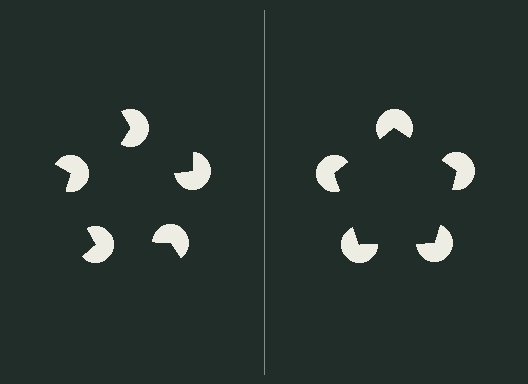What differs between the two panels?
The pac-man discs are positioned identically on both sides; only the wedge orientations differ. On the right they align to a pentagon; on the left they are misaligned.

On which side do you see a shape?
An illusory pentagon appears on the right side. On the left side the wedge cuts are rotated, so no coherent shape forms.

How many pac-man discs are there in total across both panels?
10 — 5 on each side.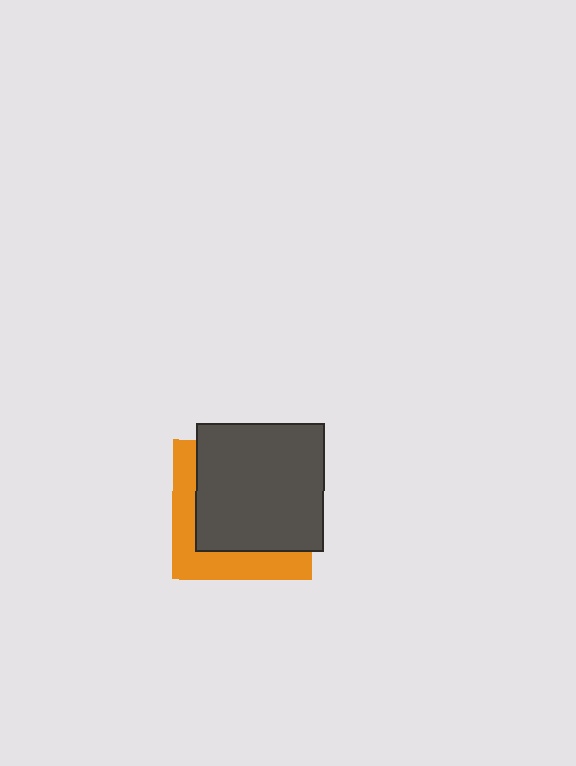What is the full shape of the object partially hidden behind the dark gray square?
The partially hidden object is an orange square.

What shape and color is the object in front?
The object in front is a dark gray square.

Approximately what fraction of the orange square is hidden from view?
Roughly 67% of the orange square is hidden behind the dark gray square.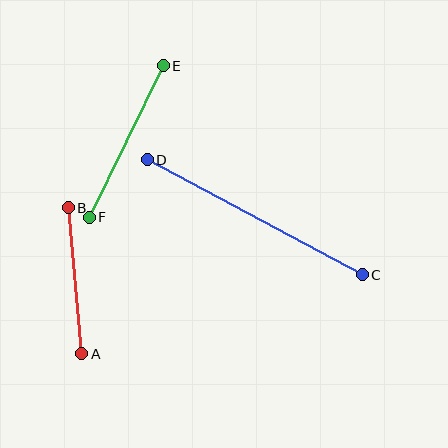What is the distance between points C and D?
The distance is approximately 244 pixels.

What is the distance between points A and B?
The distance is approximately 147 pixels.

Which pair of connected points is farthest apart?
Points C and D are farthest apart.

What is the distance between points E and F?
The distance is approximately 168 pixels.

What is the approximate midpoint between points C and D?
The midpoint is at approximately (255, 217) pixels.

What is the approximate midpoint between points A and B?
The midpoint is at approximately (75, 281) pixels.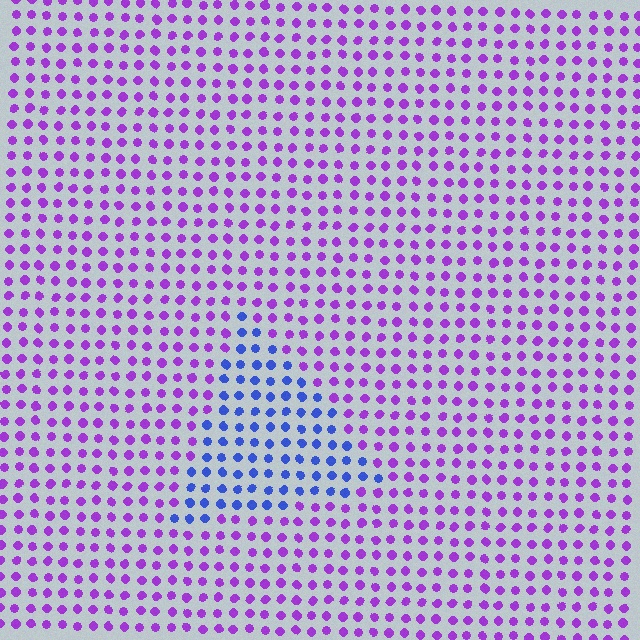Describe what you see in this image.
The image is filled with small purple elements in a uniform arrangement. A triangle-shaped region is visible where the elements are tinted to a slightly different hue, forming a subtle color boundary.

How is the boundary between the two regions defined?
The boundary is defined purely by a slight shift in hue (about 52 degrees). Spacing, size, and orientation are identical on both sides.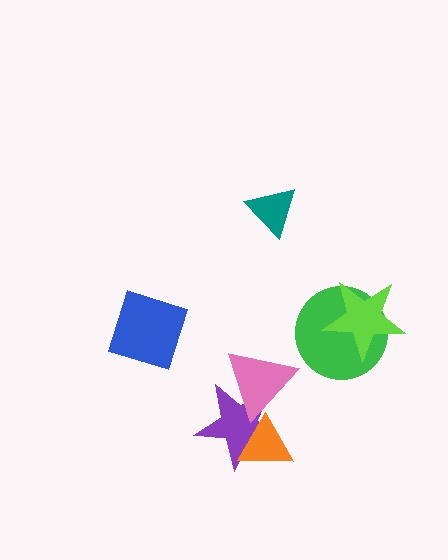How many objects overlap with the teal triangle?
0 objects overlap with the teal triangle.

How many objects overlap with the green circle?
1 object overlaps with the green circle.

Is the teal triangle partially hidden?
No, no other shape covers it.